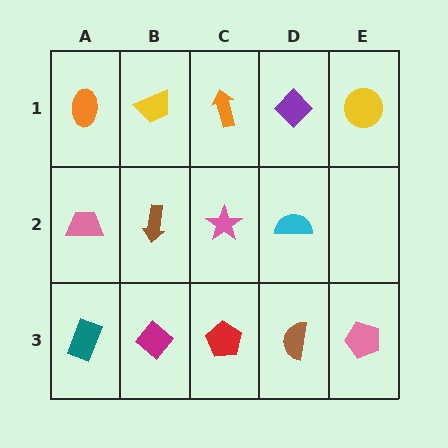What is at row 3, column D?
A brown semicircle.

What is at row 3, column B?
A magenta diamond.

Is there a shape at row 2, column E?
No, that cell is empty.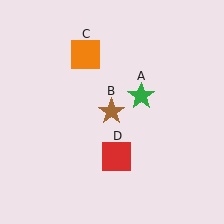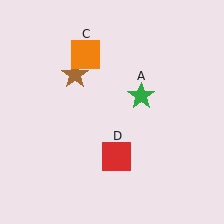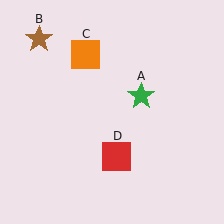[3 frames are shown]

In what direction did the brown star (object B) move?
The brown star (object B) moved up and to the left.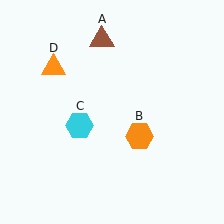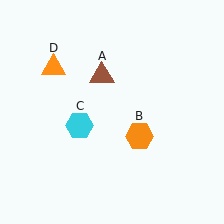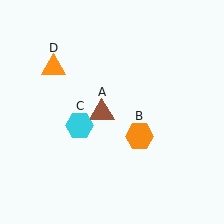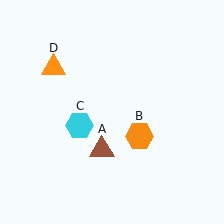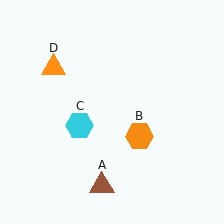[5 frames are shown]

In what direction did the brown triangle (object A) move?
The brown triangle (object A) moved down.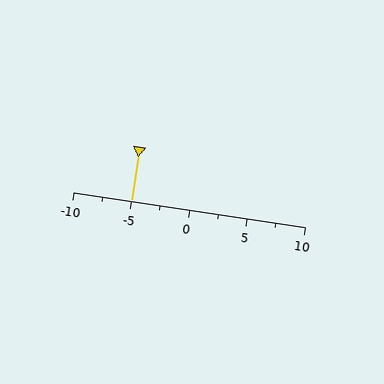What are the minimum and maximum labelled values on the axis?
The axis runs from -10 to 10.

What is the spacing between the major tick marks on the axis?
The major ticks are spaced 5 apart.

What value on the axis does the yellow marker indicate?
The marker indicates approximately -5.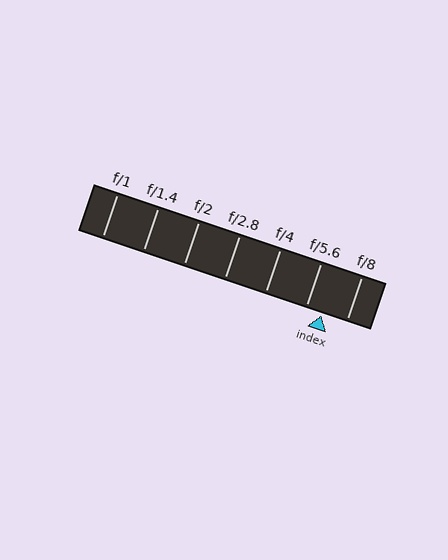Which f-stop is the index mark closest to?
The index mark is closest to f/5.6.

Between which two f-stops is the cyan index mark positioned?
The index mark is between f/5.6 and f/8.